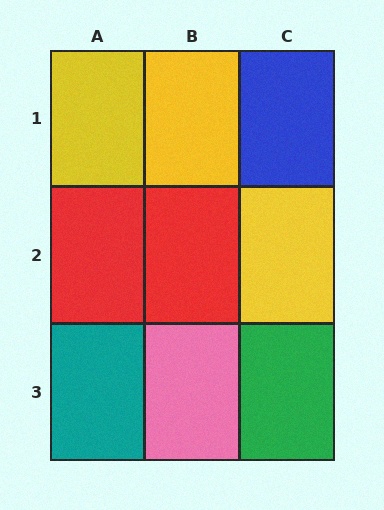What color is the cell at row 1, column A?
Yellow.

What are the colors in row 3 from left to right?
Teal, pink, green.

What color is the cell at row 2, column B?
Red.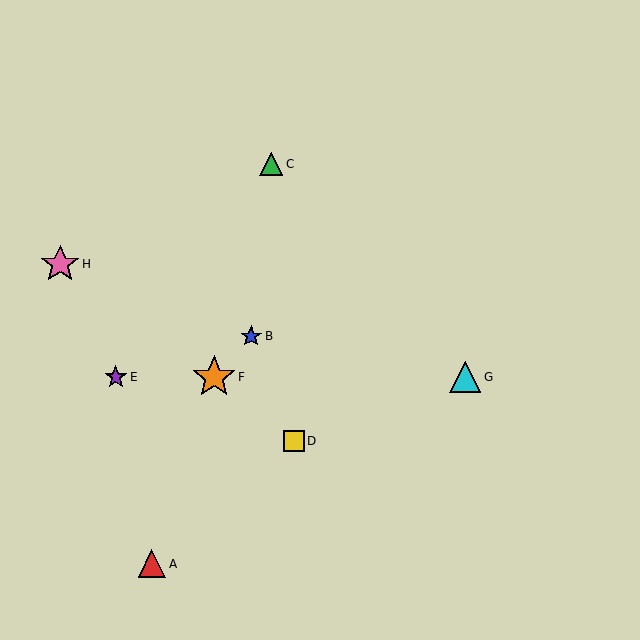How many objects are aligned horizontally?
3 objects (E, F, G) are aligned horizontally.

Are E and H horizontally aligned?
No, E is at y≈377 and H is at y≈264.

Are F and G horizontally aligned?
Yes, both are at y≈377.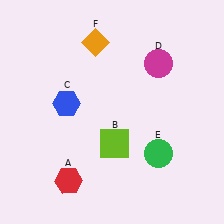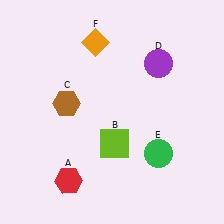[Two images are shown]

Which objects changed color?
C changed from blue to brown. D changed from magenta to purple.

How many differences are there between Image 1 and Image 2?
There are 2 differences between the two images.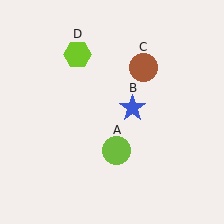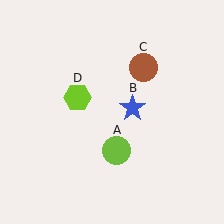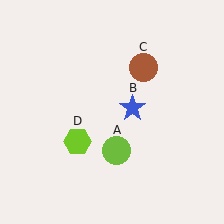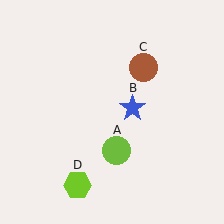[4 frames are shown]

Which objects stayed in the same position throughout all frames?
Lime circle (object A) and blue star (object B) and brown circle (object C) remained stationary.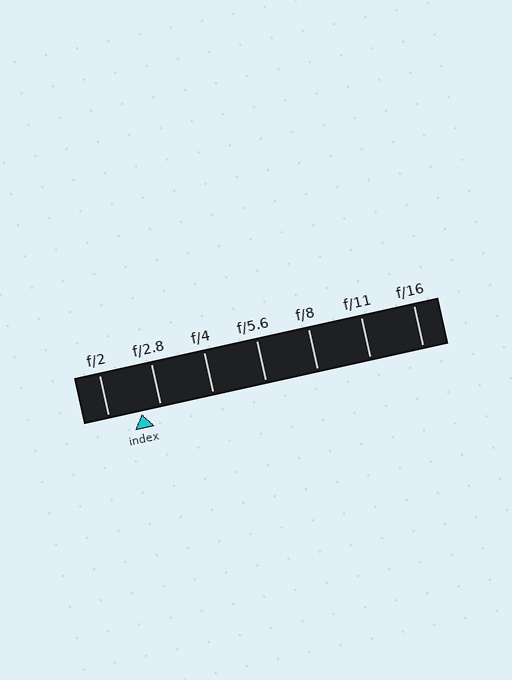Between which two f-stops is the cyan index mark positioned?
The index mark is between f/2 and f/2.8.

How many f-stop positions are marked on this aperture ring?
There are 7 f-stop positions marked.